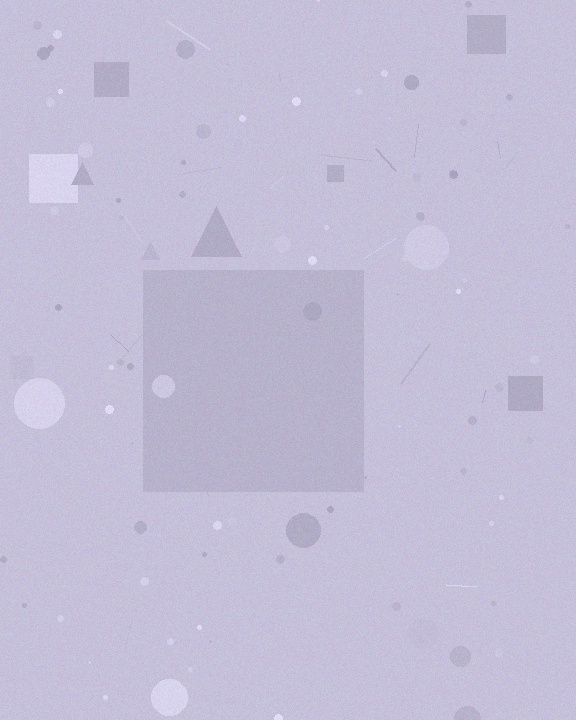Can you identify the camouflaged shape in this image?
The camouflaged shape is a square.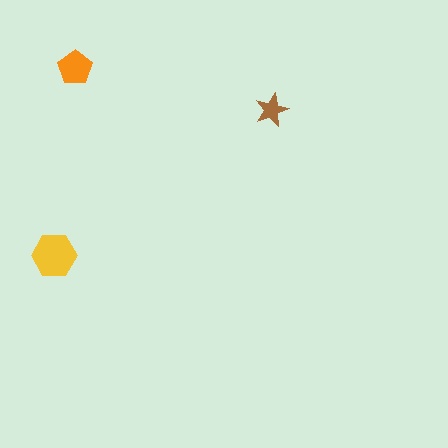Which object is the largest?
The yellow hexagon.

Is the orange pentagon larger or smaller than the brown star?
Larger.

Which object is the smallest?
The brown star.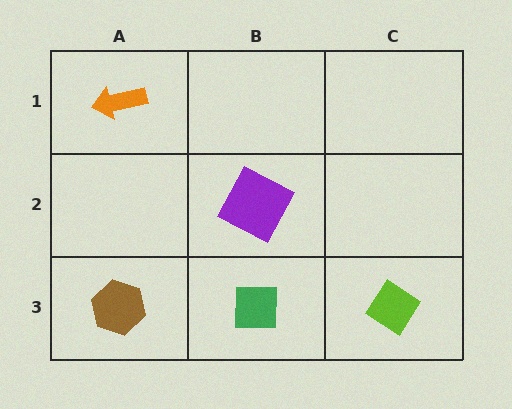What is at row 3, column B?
A green square.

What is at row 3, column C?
A lime diamond.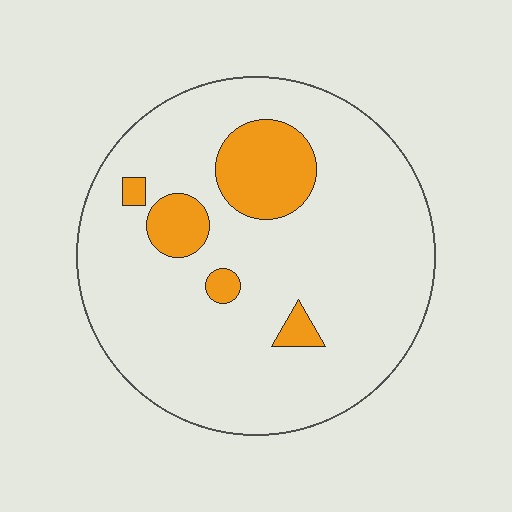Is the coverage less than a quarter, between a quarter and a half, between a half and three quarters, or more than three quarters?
Less than a quarter.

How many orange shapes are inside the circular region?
5.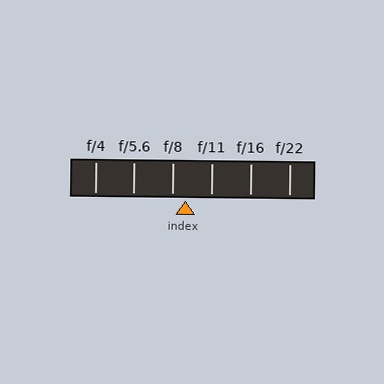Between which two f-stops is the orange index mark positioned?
The index mark is between f/8 and f/11.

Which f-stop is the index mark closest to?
The index mark is closest to f/8.